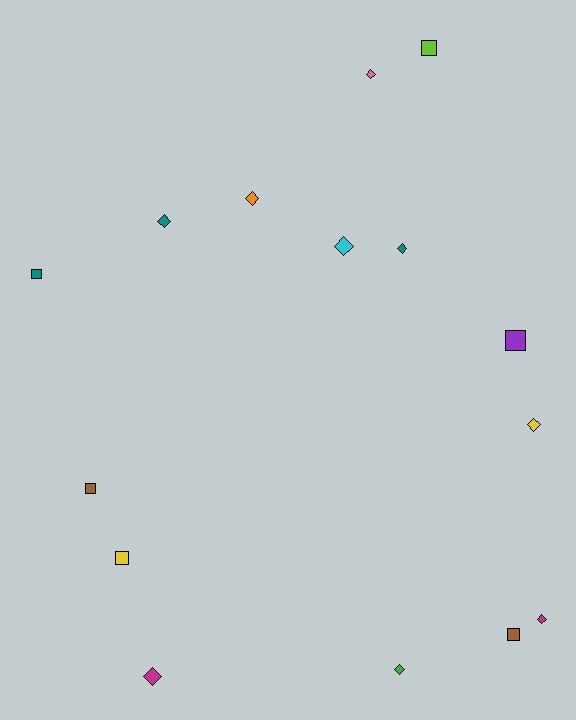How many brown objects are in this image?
There are 2 brown objects.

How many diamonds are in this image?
There are 9 diamonds.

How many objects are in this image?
There are 15 objects.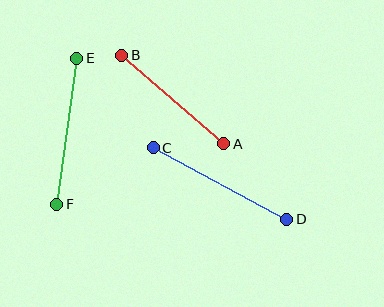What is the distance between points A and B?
The distance is approximately 135 pixels.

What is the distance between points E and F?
The distance is approximately 147 pixels.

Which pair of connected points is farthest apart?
Points C and D are farthest apart.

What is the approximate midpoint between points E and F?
The midpoint is at approximately (67, 131) pixels.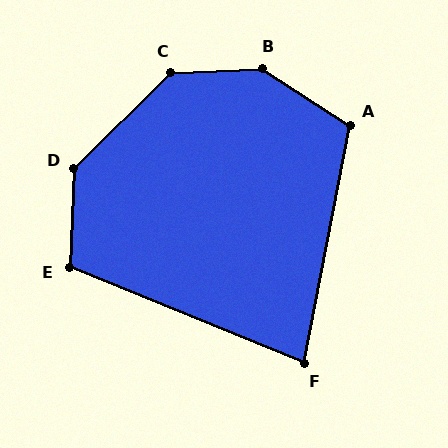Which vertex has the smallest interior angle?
F, at approximately 79 degrees.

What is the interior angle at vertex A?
Approximately 112 degrees (obtuse).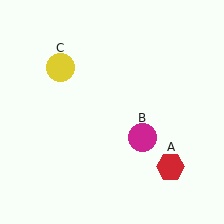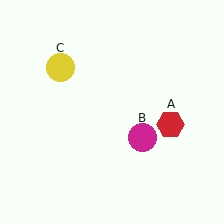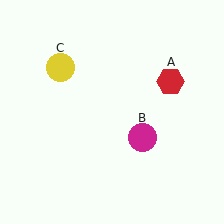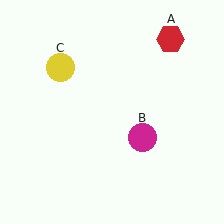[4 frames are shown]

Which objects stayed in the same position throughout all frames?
Magenta circle (object B) and yellow circle (object C) remained stationary.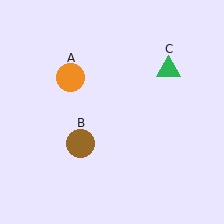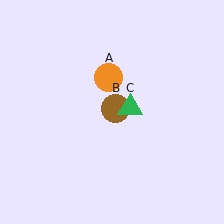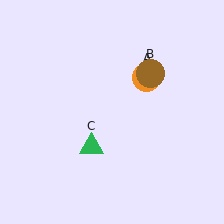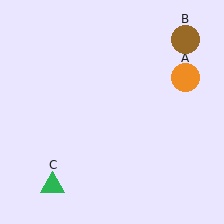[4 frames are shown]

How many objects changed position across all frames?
3 objects changed position: orange circle (object A), brown circle (object B), green triangle (object C).